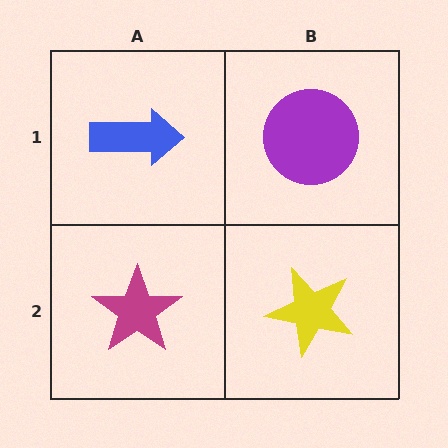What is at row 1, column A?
A blue arrow.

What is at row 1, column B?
A purple circle.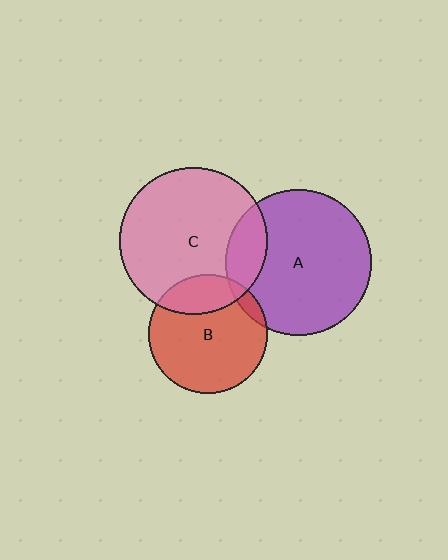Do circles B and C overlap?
Yes.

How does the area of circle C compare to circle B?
Approximately 1.5 times.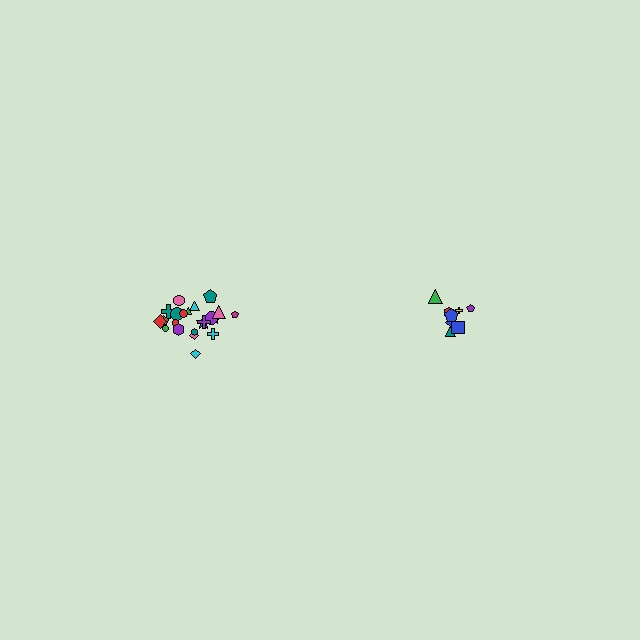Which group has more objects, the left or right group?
The left group.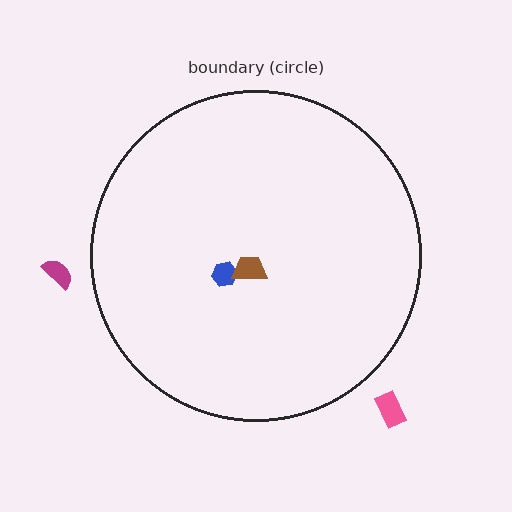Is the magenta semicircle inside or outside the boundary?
Outside.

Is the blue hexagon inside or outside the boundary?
Inside.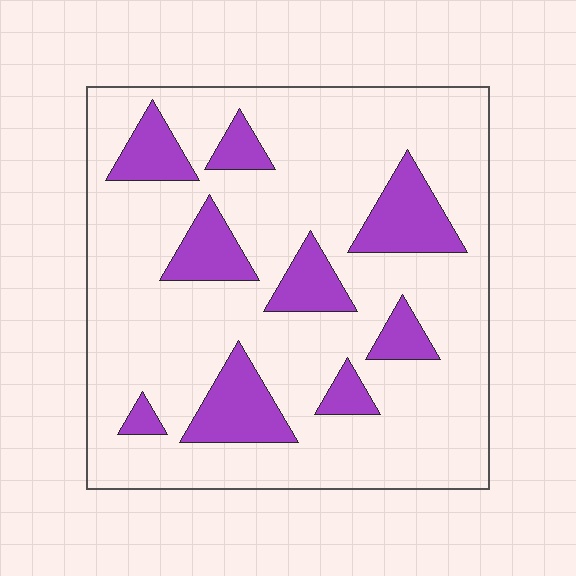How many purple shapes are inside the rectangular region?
9.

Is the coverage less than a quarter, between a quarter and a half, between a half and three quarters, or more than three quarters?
Less than a quarter.